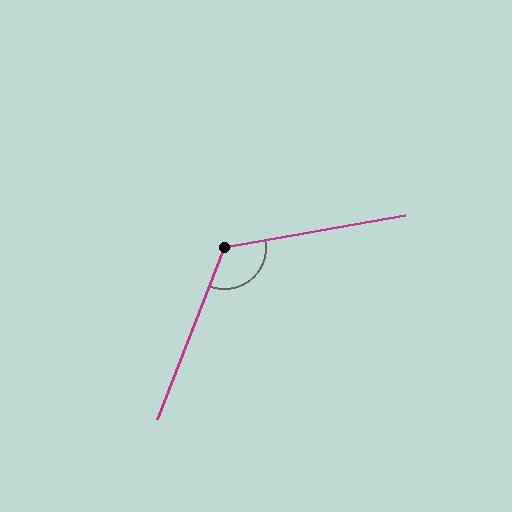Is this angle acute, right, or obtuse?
It is obtuse.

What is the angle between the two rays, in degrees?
Approximately 122 degrees.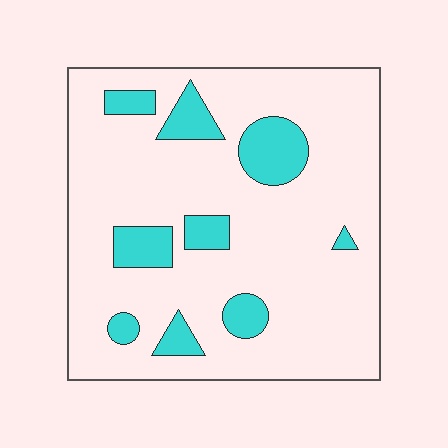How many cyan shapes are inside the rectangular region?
9.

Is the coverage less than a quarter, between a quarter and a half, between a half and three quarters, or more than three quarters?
Less than a quarter.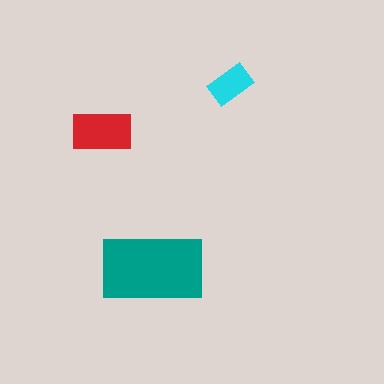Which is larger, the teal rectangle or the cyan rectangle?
The teal one.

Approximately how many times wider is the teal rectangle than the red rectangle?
About 1.5 times wider.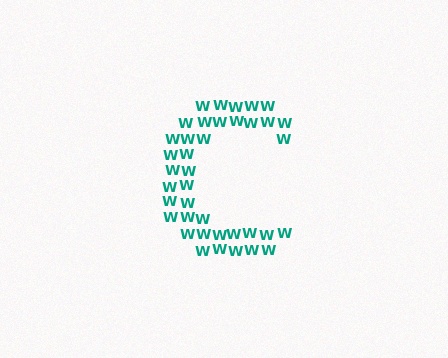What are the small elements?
The small elements are letter W's.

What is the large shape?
The large shape is the letter C.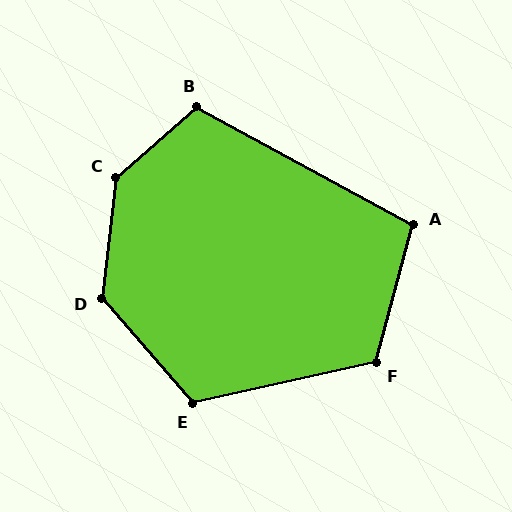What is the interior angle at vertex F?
Approximately 118 degrees (obtuse).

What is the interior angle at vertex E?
Approximately 118 degrees (obtuse).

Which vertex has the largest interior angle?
C, at approximately 138 degrees.